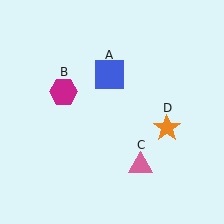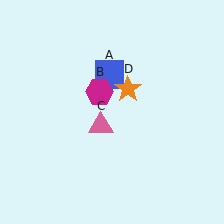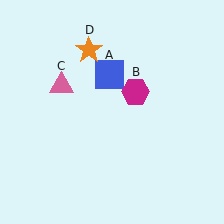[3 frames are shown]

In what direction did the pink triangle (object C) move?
The pink triangle (object C) moved up and to the left.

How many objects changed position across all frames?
3 objects changed position: magenta hexagon (object B), pink triangle (object C), orange star (object D).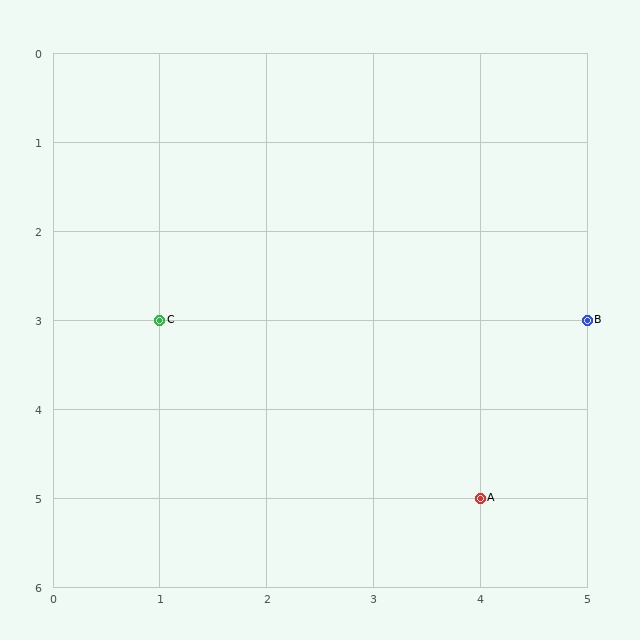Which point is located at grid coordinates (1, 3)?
Point C is at (1, 3).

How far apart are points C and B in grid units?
Points C and B are 4 columns apart.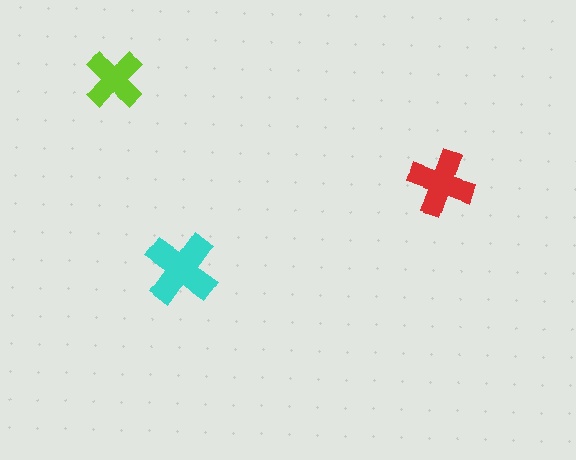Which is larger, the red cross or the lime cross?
The red one.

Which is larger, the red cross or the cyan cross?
The cyan one.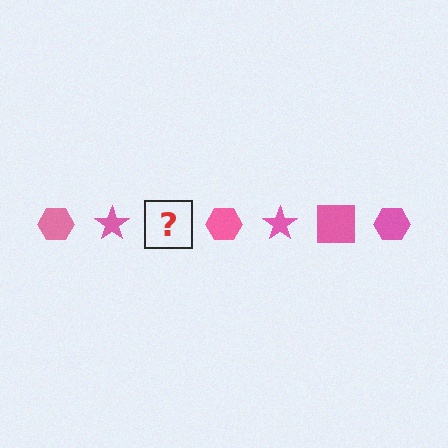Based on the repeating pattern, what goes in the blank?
The blank should be a pink square.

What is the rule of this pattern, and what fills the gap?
The rule is that the pattern cycles through hexagon, star, square shapes in pink. The gap should be filled with a pink square.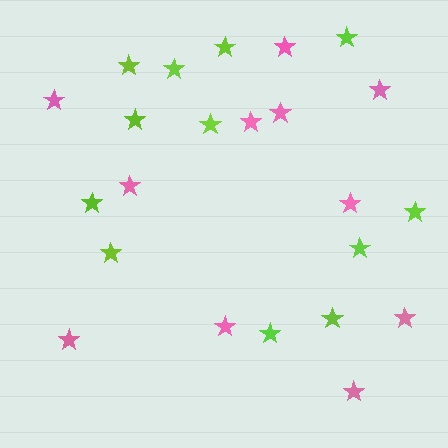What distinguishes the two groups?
There are 2 groups: one group of pink stars (11) and one group of lime stars (12).